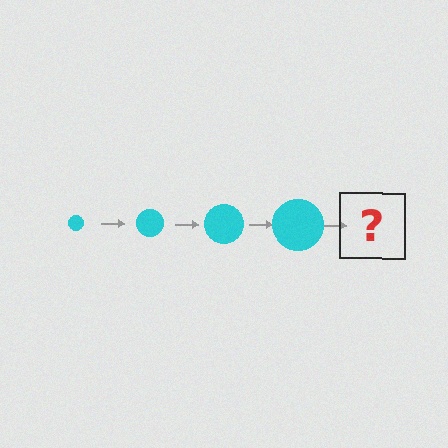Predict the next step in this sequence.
The next step is a cyan circle, larger than the previous one.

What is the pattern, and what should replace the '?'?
The pattern is that the circle gets progressively larger each step. The '?' should be a cyan circle, larger than the previous one.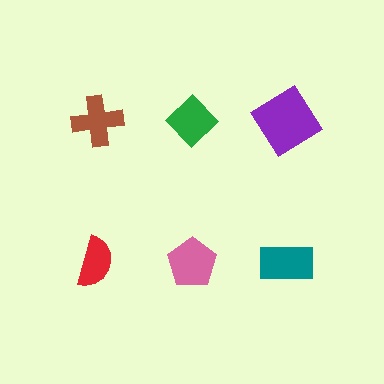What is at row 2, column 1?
A red semicircle.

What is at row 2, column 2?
A pink pentagon.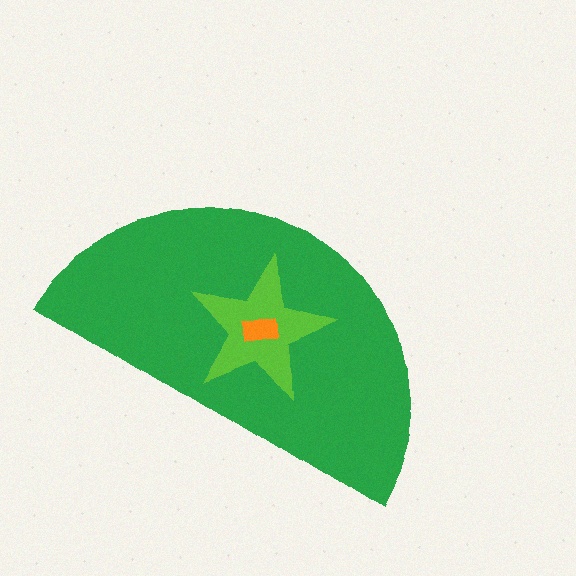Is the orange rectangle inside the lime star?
Yes.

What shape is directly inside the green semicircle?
The lime star.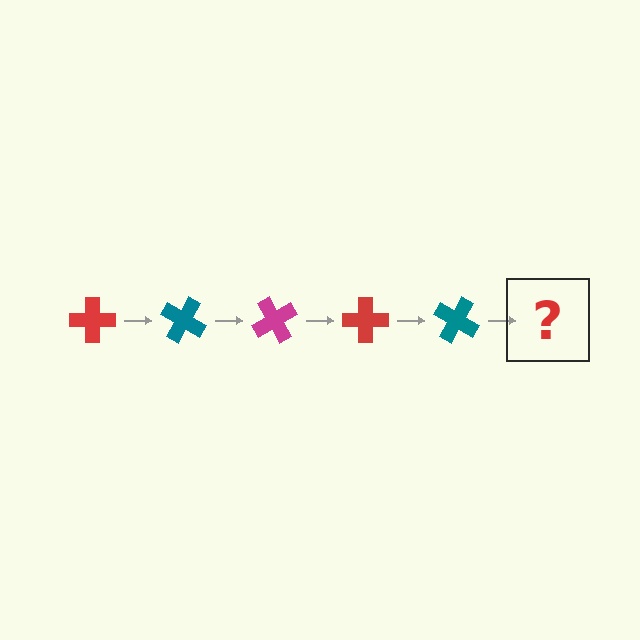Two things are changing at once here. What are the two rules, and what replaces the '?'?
The two rules are that it rotates 30 degrees each step and the color cycles through red, teal, and magenta. The '?' should be a magenta cross, rotated 150 degrees from the start.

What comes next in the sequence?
The next element should be a magenta cross, rotated 150 degrees from the start.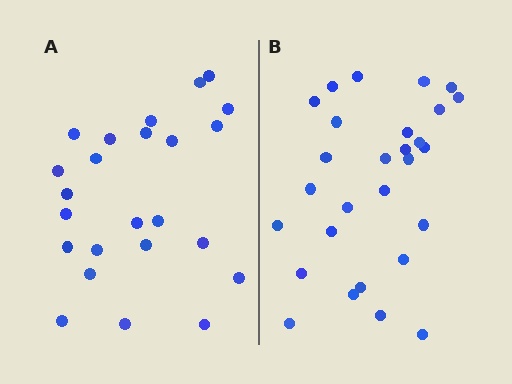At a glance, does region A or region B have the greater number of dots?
Region B (the right region) has more dots.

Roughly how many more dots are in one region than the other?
Region B has about 4 more dots than region A.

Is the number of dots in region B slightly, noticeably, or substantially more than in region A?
Region B has only slightly more — the two regions are fairly close. The ratio is roughly 1.2 to 1.